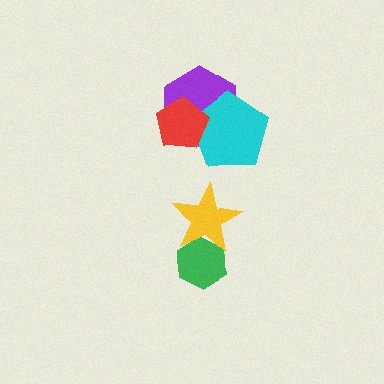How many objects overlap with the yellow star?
1 object overlaps with the yellow star.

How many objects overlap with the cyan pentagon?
2 objects overlap with the cyan pentagon.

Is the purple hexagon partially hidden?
Yes, it is partially covered by another shape.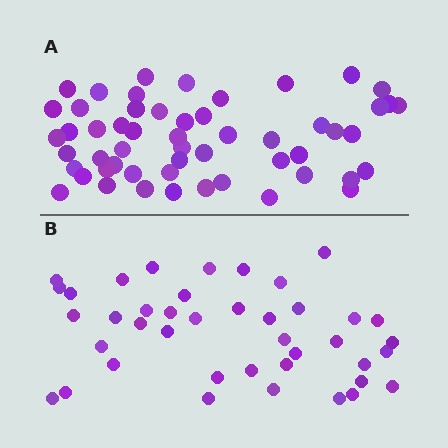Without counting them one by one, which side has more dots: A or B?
Region A (the top region) has more dots.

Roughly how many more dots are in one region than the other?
Region A has approximately 15 more dots than region B.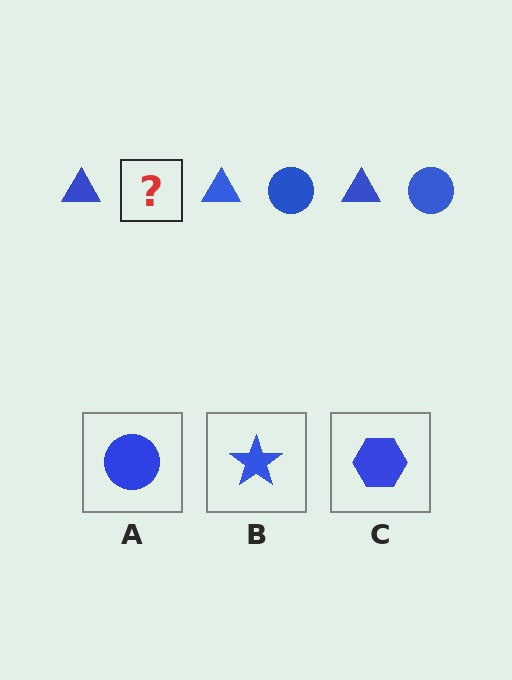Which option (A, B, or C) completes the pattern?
A.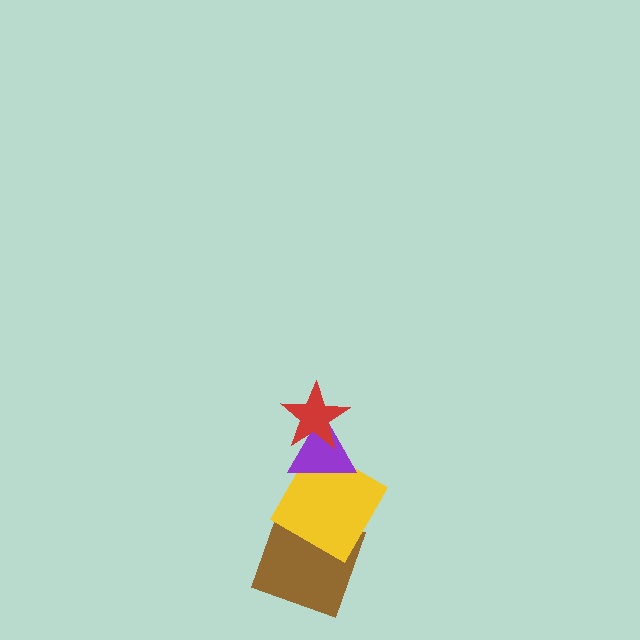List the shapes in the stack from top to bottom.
From top to bottom: the red star, the purple triangle, the yellow diamond, the brown square.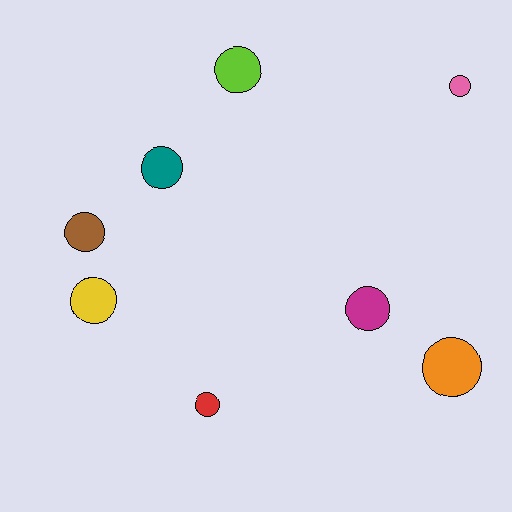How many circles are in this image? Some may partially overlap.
There are 8 circles.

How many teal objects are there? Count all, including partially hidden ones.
There is 1 teal object.